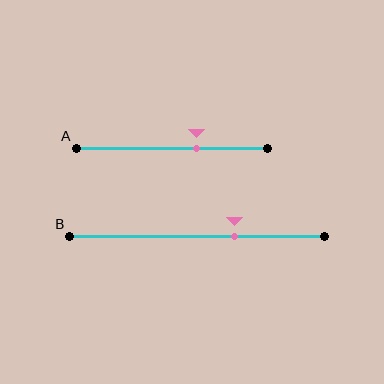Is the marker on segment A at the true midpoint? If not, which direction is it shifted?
No, the marker on segment A is shifted to the right by about 13% of the segment length.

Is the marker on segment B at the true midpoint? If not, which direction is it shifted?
No, the marker on segment B is shifted to the right by about 15% of the segment length.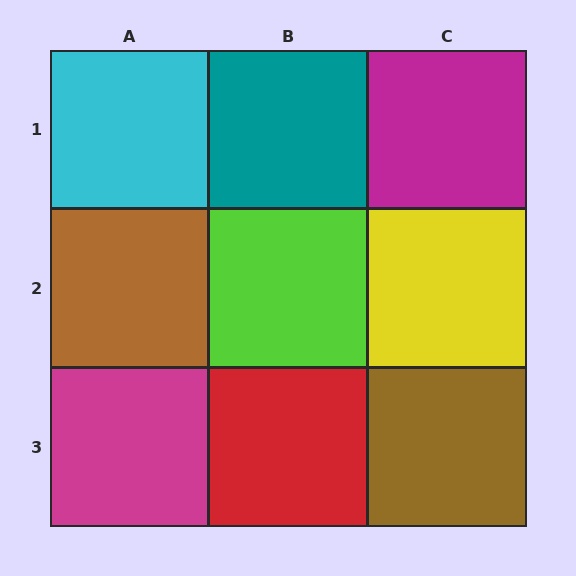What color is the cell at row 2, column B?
Lime.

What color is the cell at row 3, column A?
Magenta.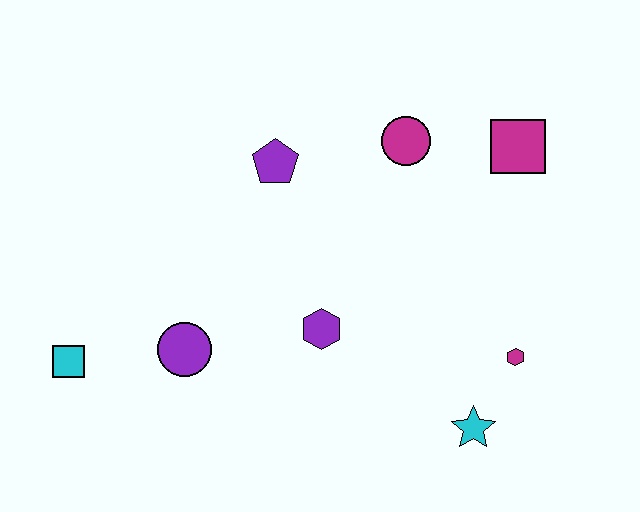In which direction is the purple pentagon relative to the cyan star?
The purple pentagon is above the cyan star.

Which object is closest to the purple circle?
The cyan square is closest to the purple circle.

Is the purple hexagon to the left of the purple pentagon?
No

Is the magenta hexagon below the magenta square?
Yes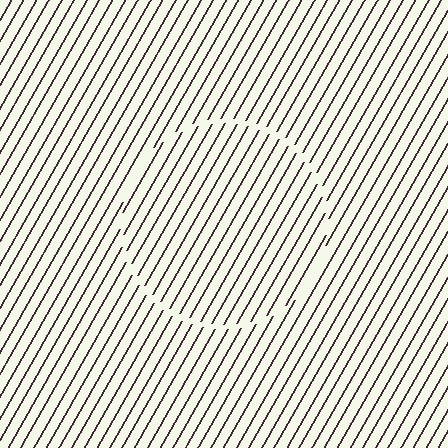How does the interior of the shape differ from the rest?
The interior of the shape contains the same grating, shifted by half a period — the contour is defined by the phase discontinuity where line-ends from the inner and outer gratings abut.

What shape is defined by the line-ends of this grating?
An illusory circle. The interior of the shape contains the same grating, shifted by half a period — the contour is defined by the phase discontinuity where line-ends from the inner and outer gratings abut.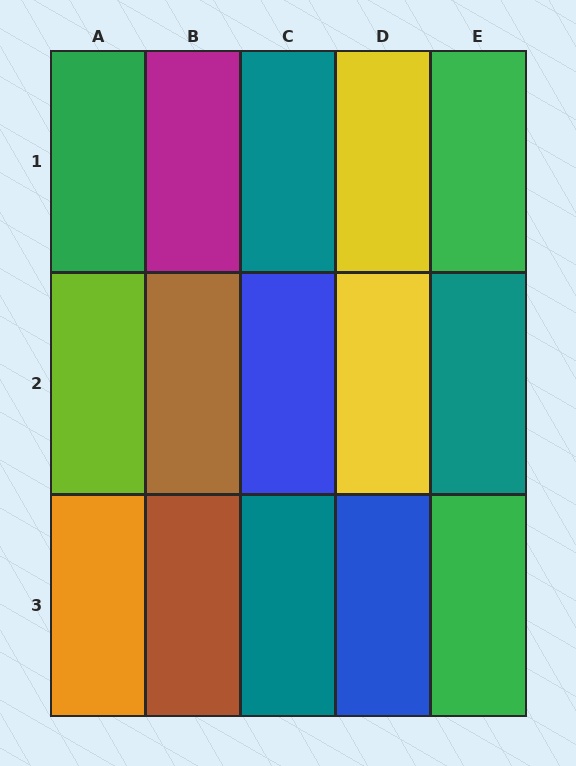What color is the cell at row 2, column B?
Brown.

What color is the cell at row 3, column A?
Orange.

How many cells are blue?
2 cells are blue.